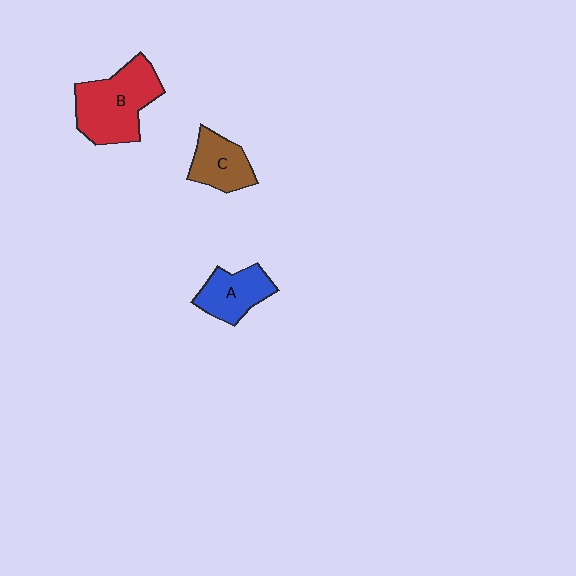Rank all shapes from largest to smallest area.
From largest to smallest: B (red), A (blue), C (brown).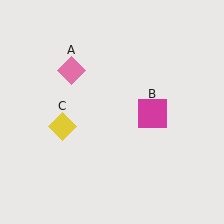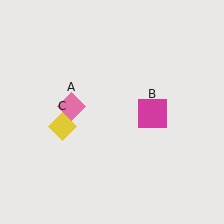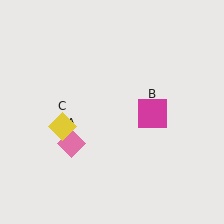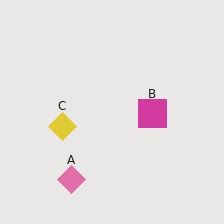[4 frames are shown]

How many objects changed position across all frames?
1 object changed position: pink diamond (object A).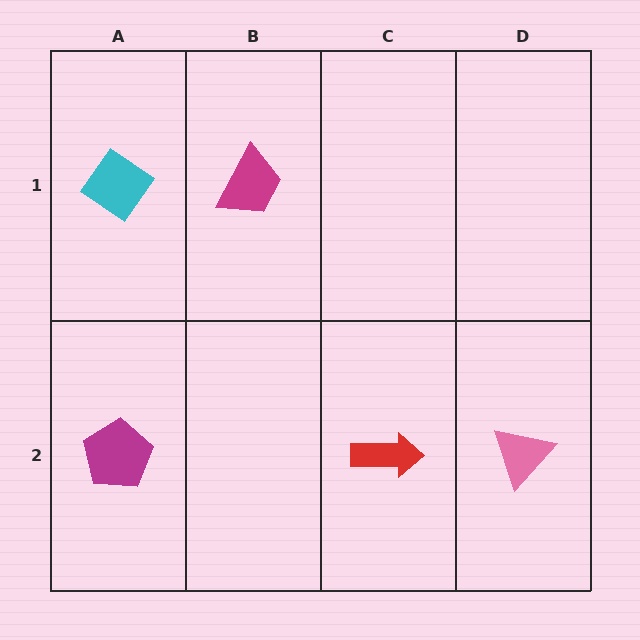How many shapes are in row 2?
3 shapes.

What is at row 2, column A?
A magenta pentagon.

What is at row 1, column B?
A magenta trapezoid.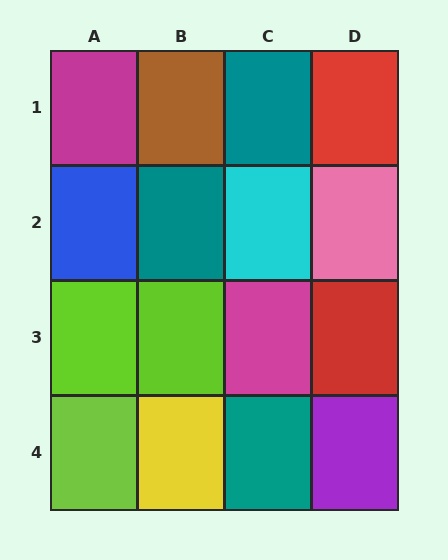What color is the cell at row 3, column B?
Lime.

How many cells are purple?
1 cell is purple.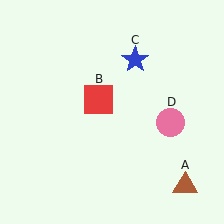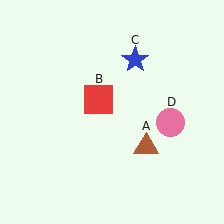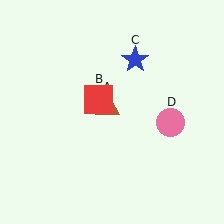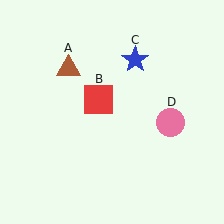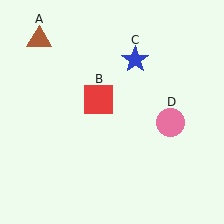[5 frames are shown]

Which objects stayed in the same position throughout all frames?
Red square (object B) and blue star (object C) and pink circle (object D) remained stationary.